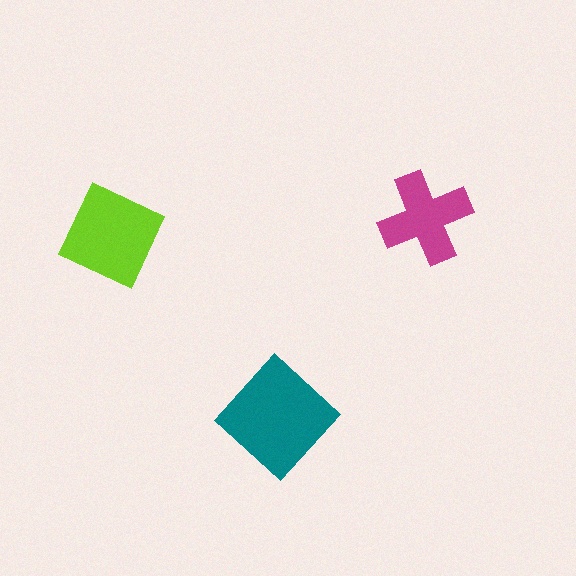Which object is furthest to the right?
The magenta cross is rightmost.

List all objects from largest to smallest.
The teal diamond, the lime square, the magenta cross.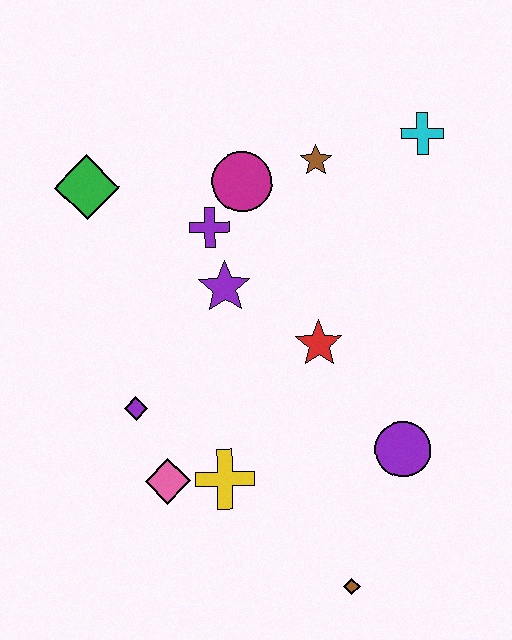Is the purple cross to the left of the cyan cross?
Yes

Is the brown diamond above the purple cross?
No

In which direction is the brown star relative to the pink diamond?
The brown star is above the pink diamond.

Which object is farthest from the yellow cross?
The cyan cross is farthest from the yellow cross.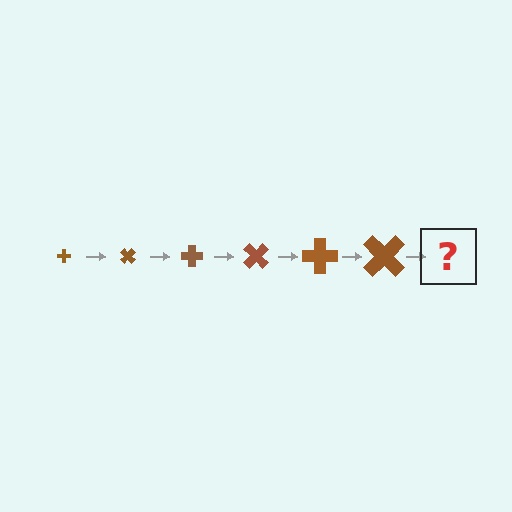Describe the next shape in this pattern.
It should be a cross, larger than the previous one and rotated 270 degrees from the start.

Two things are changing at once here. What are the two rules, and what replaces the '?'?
The two rules are that the cross grows larger each step and it rotates 45 degrees each step. The '?' should be a cross, larger than the previous one and rotated 270 degrees from the start.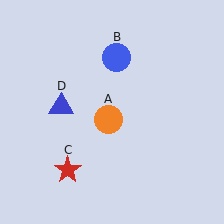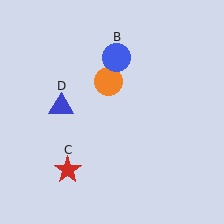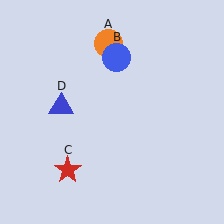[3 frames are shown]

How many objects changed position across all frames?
1 object changed position: orange circle (object A).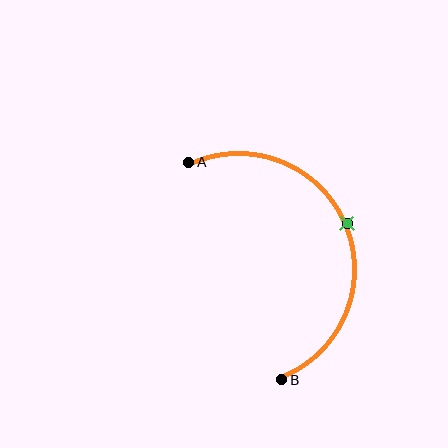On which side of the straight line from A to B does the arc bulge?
The arc bulges to the right of the straight line connecting A and B.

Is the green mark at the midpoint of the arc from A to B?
Yes. The green mark lies on the arc at equal arc-length from both A and B — it is the arc midpoint.